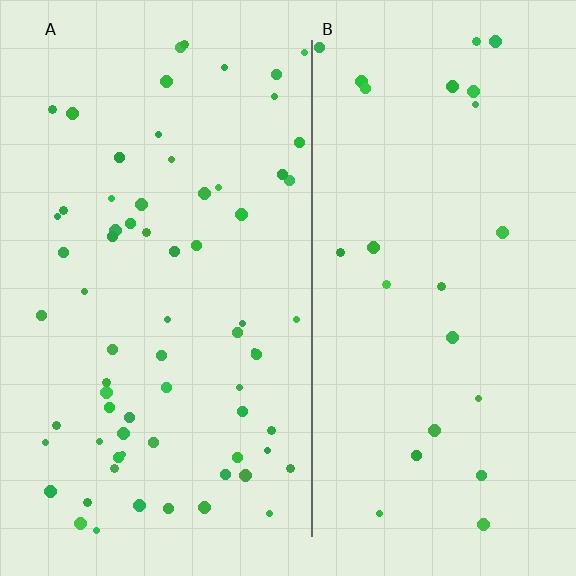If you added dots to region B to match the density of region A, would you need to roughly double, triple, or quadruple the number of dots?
Approximately triple.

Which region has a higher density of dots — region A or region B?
A (the left).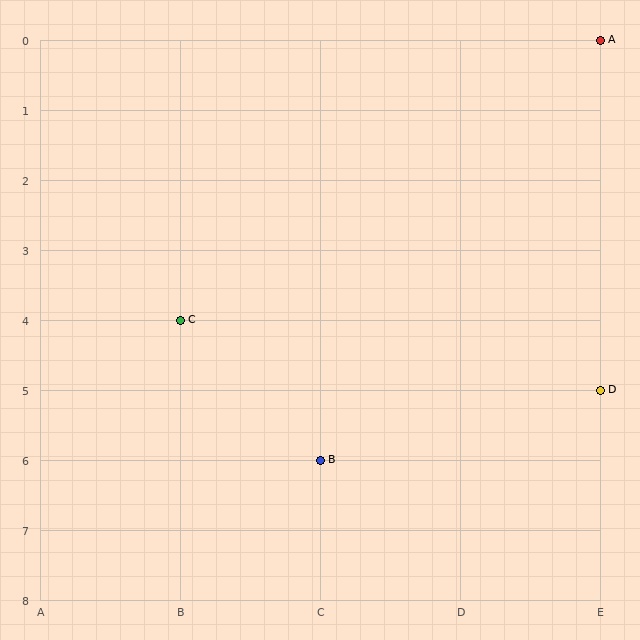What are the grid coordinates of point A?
Point A is at grid coordinates (E, 0).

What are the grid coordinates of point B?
Point B is at grid coordinates (C, 6).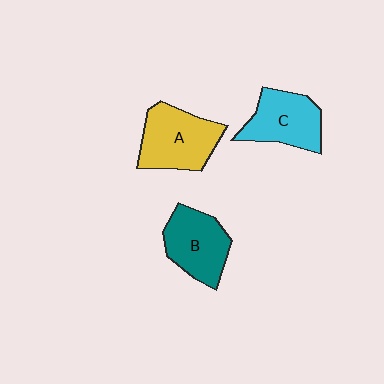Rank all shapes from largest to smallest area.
From largest to smallest: A (yellow), B (teal), C (cyan).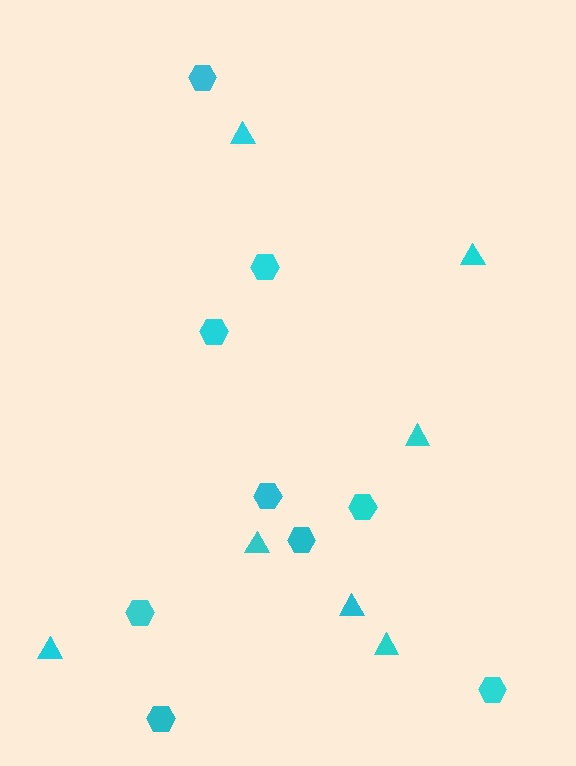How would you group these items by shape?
There are 2 groups: one group of hexagons (9) and one group of triangles (7).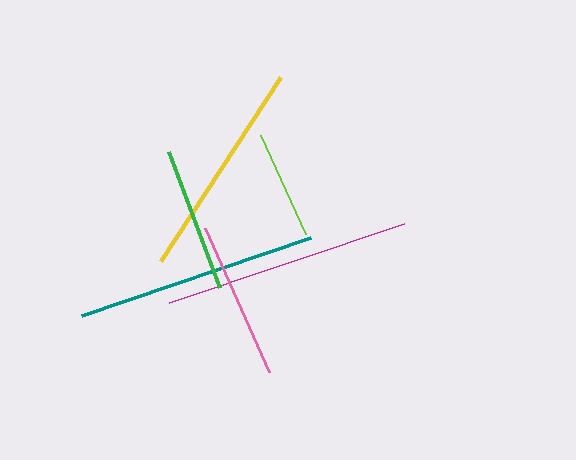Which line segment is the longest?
The magenta line is the longest at approximately 248 pixels.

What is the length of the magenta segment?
The magenta segment is approximately 248 pixels long.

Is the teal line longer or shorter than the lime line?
The teal line is longer than the lime line.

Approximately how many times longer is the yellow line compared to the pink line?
The yellow line is approximately 1.4 times the length of the pink line.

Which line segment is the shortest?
The lime line is the shortest at approximately 109 pixels.